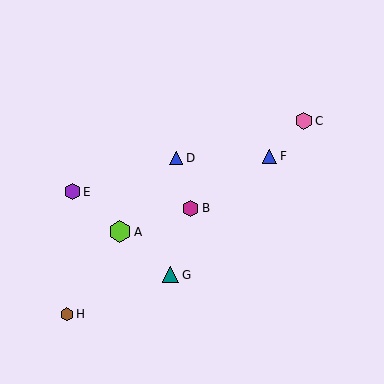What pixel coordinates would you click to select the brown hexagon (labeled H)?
Click at (67, 314) to select the brown hexagon H.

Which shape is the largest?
The lime hexagon (labeled A) is the largest.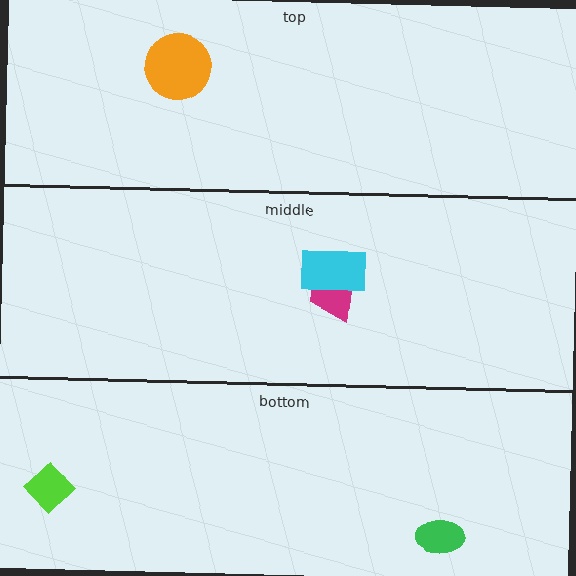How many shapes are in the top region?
1.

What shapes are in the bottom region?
The lime diamond, the green ellipse.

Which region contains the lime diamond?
The bottom region.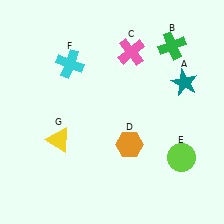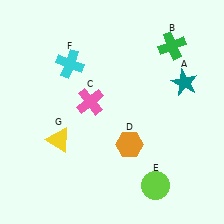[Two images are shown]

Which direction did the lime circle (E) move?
The lime circle (E) moved down.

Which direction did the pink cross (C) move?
The pink cross (C) moved down.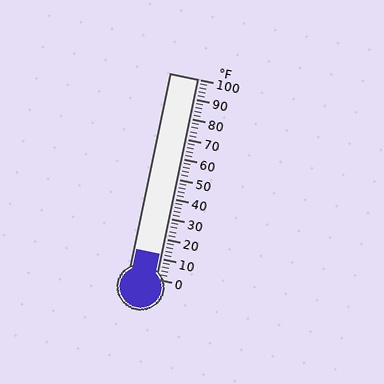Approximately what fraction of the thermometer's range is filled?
The thermometer is filled to approximately 10% of its range.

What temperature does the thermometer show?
The thermometer shows approximately 12°F.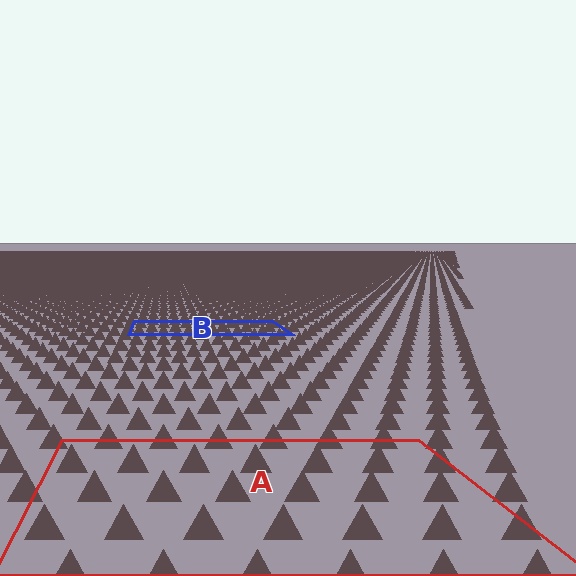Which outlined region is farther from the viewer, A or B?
Region B is farther from the viewer — the texture elements inside it appear smaller and more densely packed.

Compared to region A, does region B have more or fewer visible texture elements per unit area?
Region B has more texture elements per unit area — they are packed more densely because it is farther away.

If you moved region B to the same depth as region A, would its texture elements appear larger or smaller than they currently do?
They would appear larger. At a closer depth, the same texture elements are projected at a bigger on-screen size.